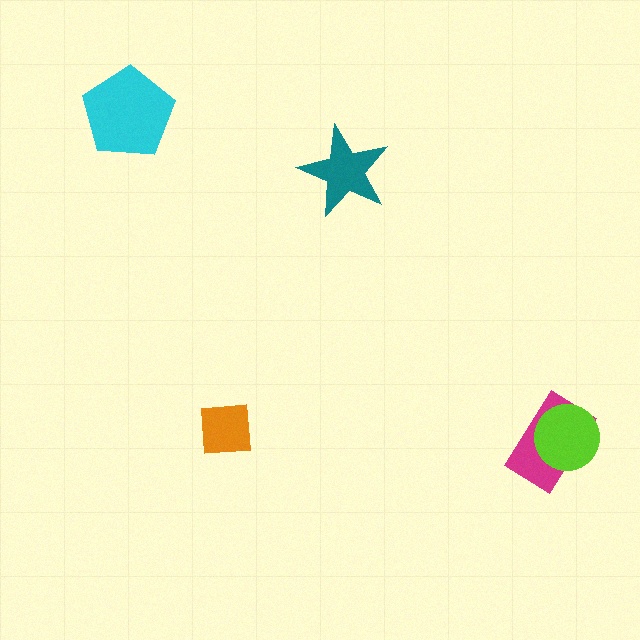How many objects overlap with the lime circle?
1 object overlaps with the lime circle.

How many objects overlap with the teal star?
0 objects overlap with the teal star.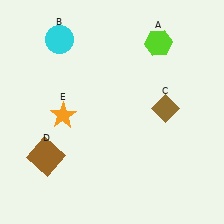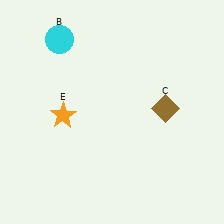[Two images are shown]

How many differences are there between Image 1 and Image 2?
There are 2 differences between the two images.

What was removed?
The brown square (D), the lime hexagon (A) were removed in Image 2.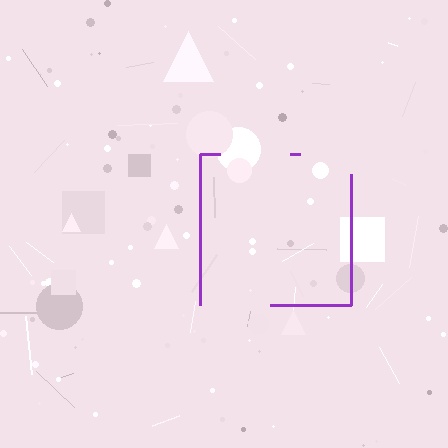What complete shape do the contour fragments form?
The contour fragments form a square.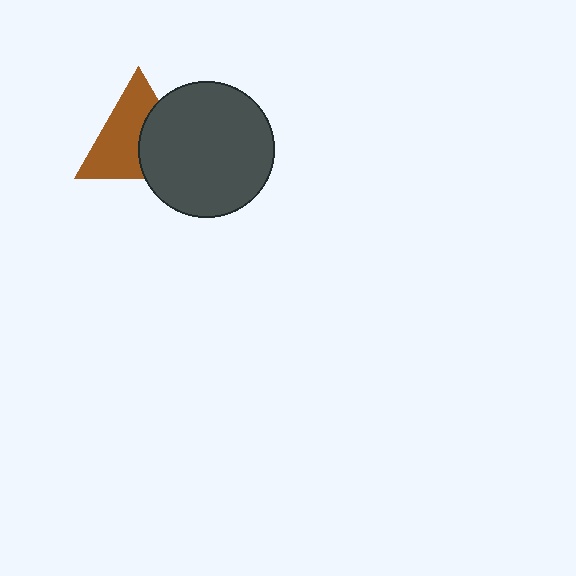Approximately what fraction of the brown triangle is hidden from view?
Roughly 41% of the brown triangle is hidden behind the dark gray circle.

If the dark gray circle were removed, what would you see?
You would see the complete brown triangle.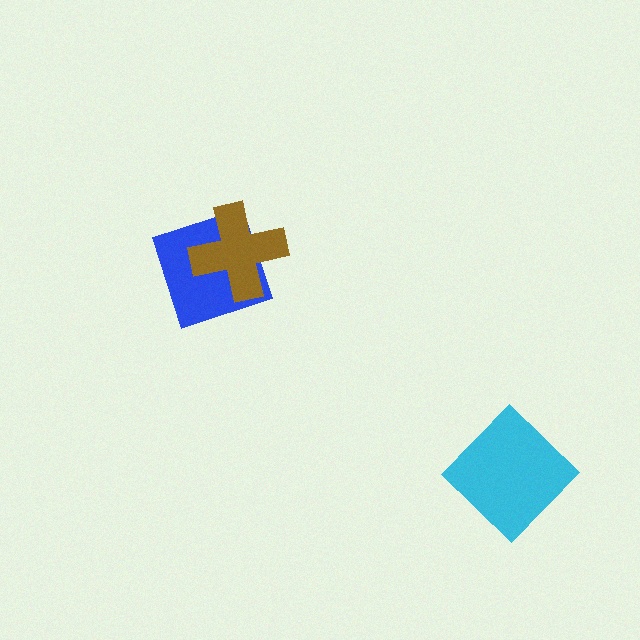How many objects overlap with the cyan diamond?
0 objects overlap with the cyan diamond.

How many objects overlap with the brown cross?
1 object overlaps with the brown cross.